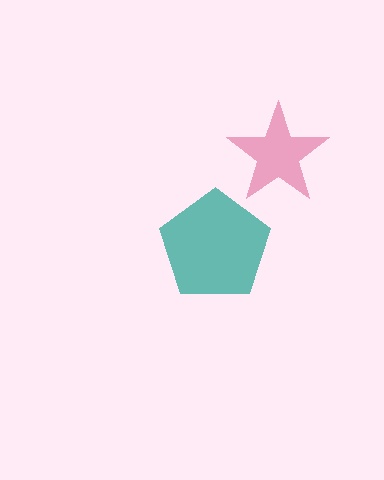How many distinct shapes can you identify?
There are 2 distinct shapes: a pink star, a teal pentagon.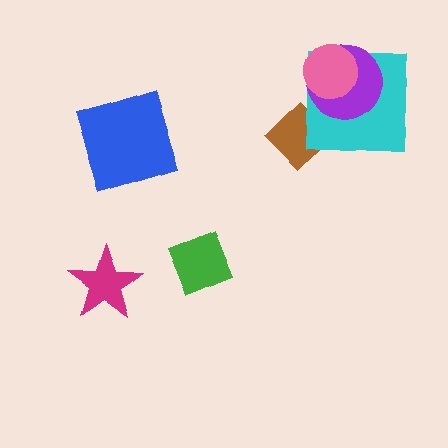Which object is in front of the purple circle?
The pink circle is in front of the purple circle.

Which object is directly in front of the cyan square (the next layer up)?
The purple circle is directly in front of the cyan square.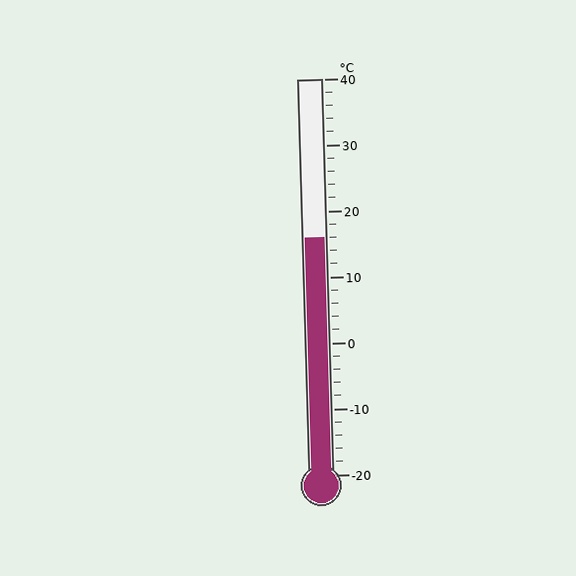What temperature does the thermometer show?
The thermometer shows approximately 16°C.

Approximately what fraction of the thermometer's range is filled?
The thermometer is filled to approximately 60% of its range.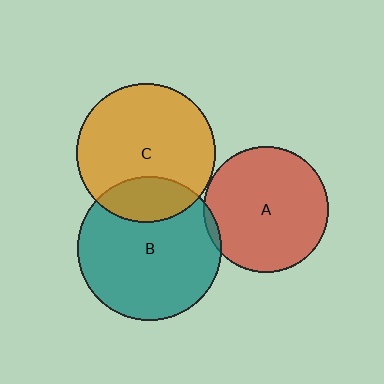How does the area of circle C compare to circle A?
Approximately 1.2 times.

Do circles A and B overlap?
Yes.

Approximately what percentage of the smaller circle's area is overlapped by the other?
Approximately 5%.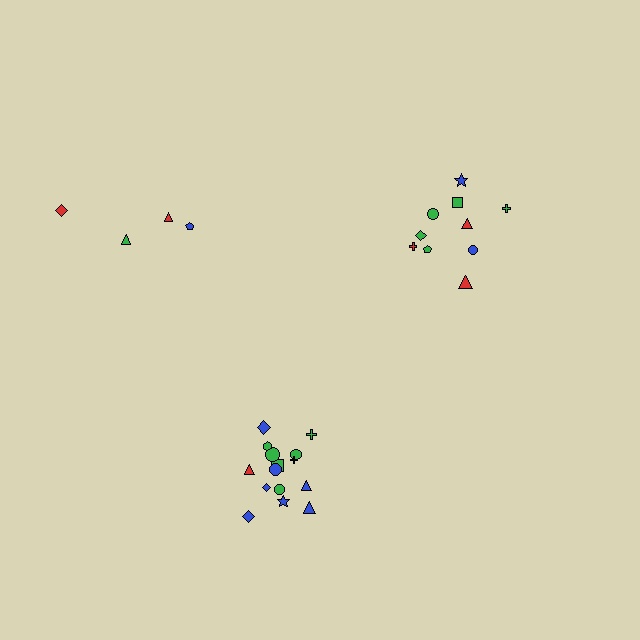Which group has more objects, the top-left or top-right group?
The top-right group.